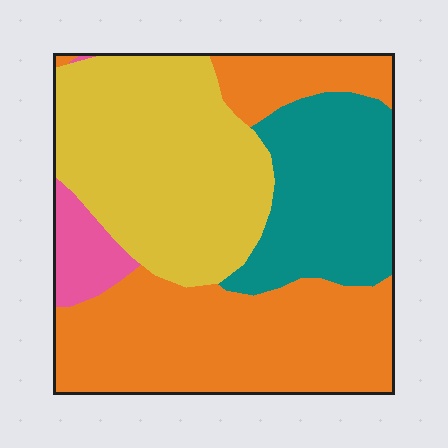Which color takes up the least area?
Pink, at roughly 5%.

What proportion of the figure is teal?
Teal takes up less than a quarter of the figure.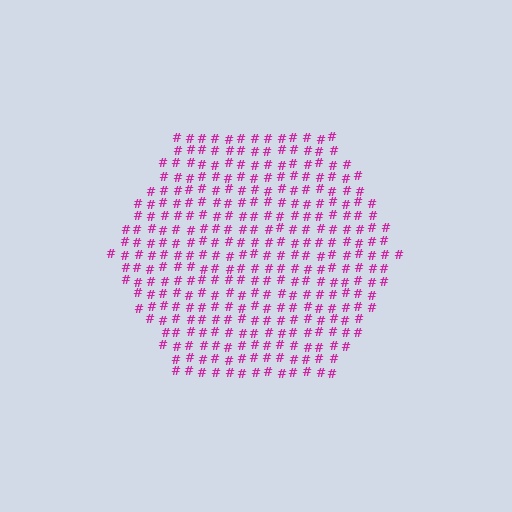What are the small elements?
The small elements are hash symbols.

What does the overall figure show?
The overall figure shows a hexagon.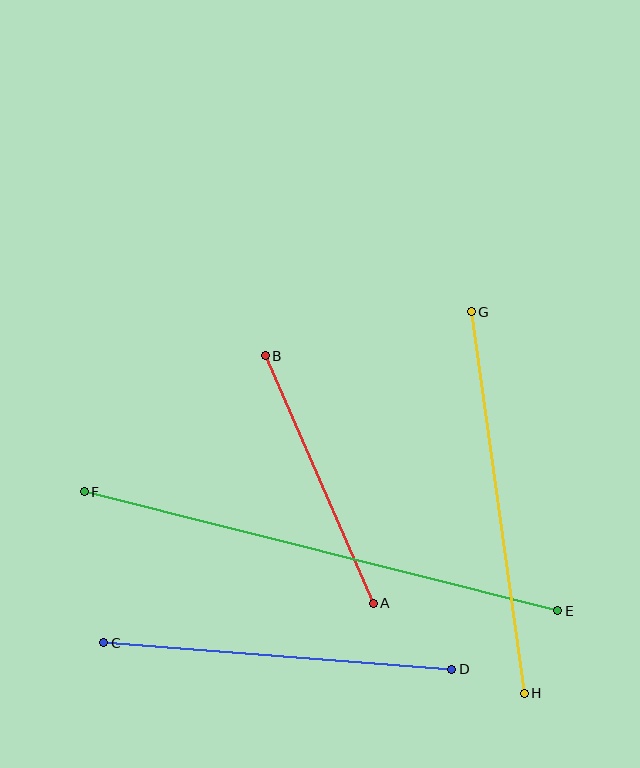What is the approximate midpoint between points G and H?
The midpoint is at approximately (498, 503) pixels.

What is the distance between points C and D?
The distance is approximately 349 pixels.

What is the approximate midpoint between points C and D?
The midpoint is at approximately (278, 656) pixels.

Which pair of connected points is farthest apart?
Points E and F are farthest apart.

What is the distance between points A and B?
The distance is approximately 270 pixels.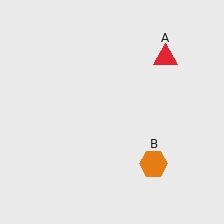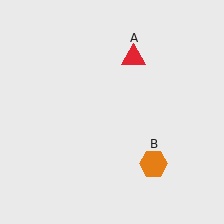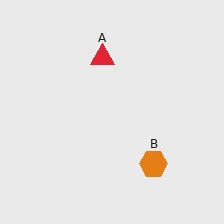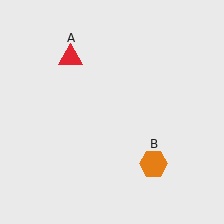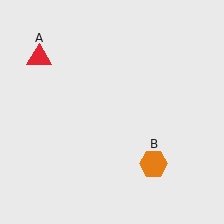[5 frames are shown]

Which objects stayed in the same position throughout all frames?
Orange hexagon (object B) remained stationary.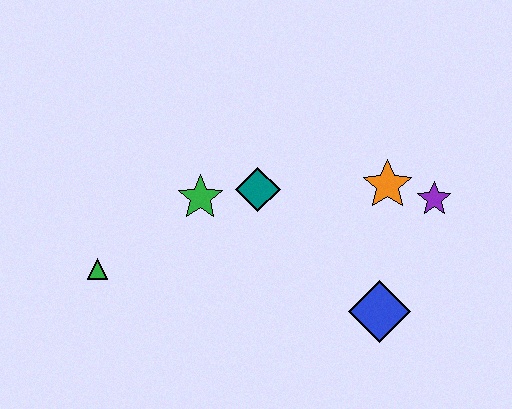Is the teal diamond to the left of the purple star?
Yes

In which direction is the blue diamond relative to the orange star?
The blue diamond is below the orange star.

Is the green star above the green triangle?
Yes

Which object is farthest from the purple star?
The green triangle is farthest from the purple star.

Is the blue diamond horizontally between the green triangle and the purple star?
Yes